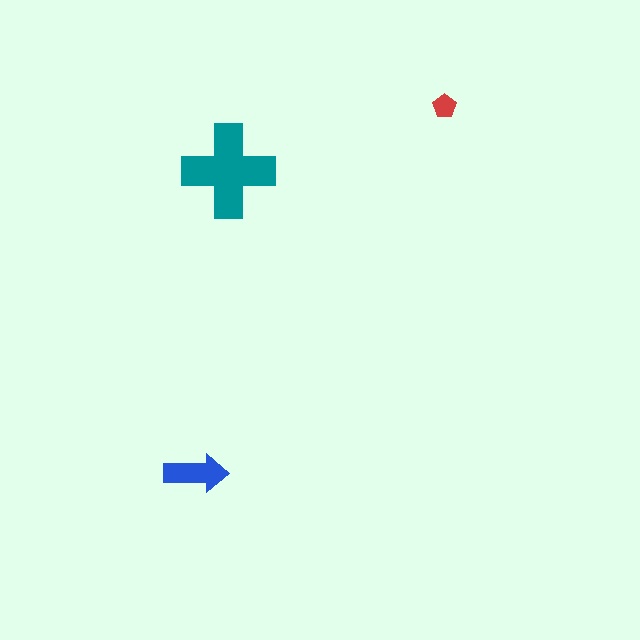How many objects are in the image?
There are 3 objects in the image.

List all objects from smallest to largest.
The red pentagon, the blue arrow, the teal cross.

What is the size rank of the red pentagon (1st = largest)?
3rd.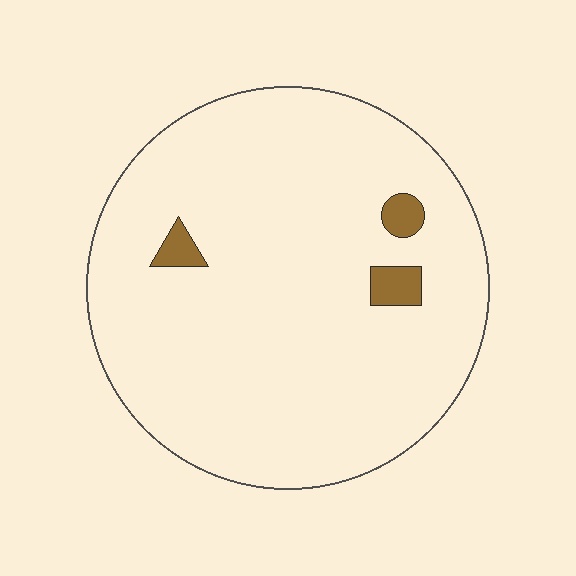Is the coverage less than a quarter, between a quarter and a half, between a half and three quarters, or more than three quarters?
Less than a quarter.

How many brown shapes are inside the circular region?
3.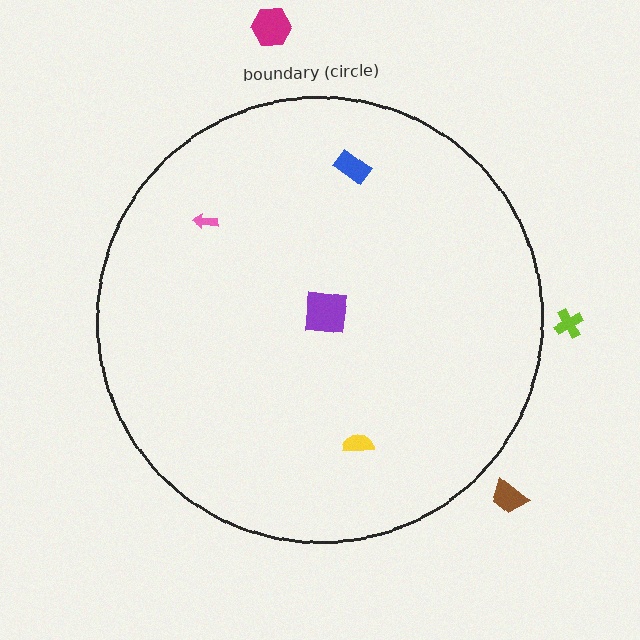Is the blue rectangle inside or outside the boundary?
Inside.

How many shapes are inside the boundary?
4 inside, 3 outside.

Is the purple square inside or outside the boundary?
Inside.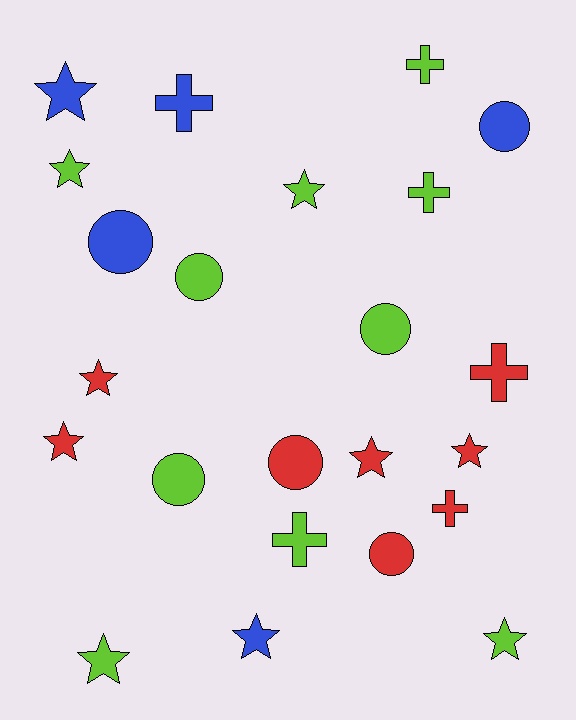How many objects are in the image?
There are 23 objects.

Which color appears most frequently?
Lime, with 10 objects.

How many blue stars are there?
There are 2 blue stars.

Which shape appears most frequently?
Star, with 10 objects.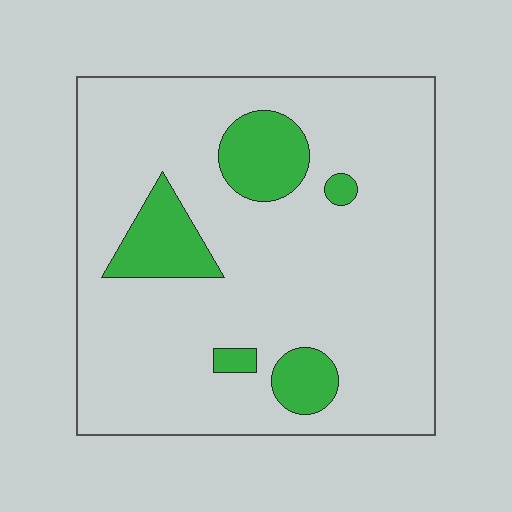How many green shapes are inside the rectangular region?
5.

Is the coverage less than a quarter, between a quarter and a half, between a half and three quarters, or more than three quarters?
Less than a quarter.